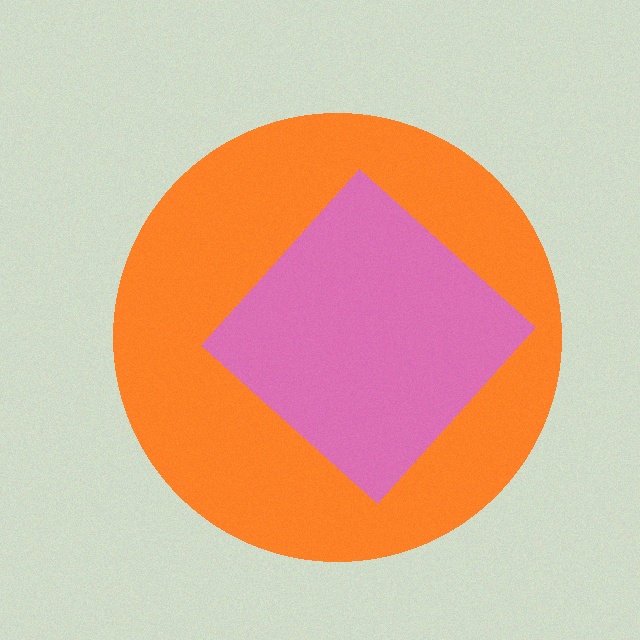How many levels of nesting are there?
2.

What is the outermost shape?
The orange circle.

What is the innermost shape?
The pink diamond.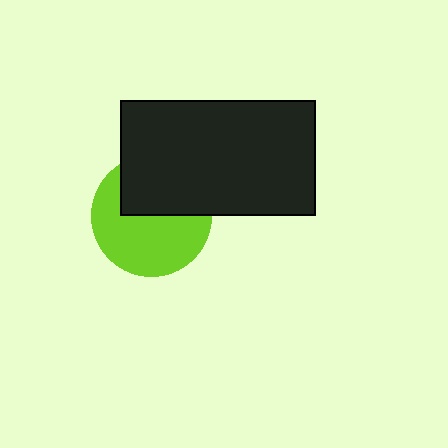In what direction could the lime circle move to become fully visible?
The lime circle could move down. That would shift it out from behind the black rectangle entirely.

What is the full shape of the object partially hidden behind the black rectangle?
The partially hidden object is a lime circle.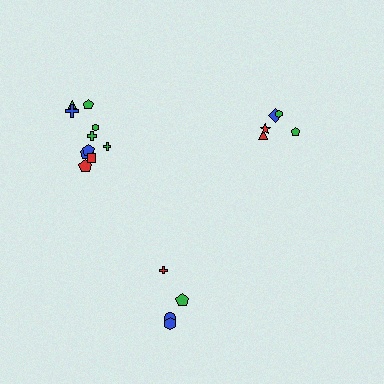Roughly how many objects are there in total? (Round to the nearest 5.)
Roughly 20 objects in total.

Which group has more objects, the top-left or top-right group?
The top-left group.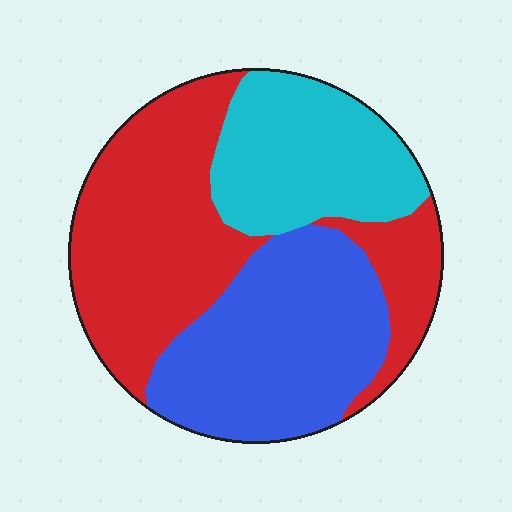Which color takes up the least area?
Cyan, at roughly 25%.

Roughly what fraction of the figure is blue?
Blue takes up about one third (1/3) of the figure.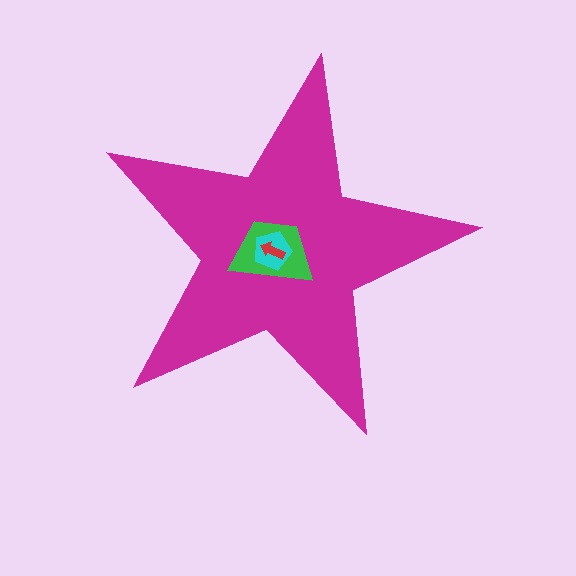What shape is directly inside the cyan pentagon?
The red arrow.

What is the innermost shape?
The red arrow.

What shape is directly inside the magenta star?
The green trapezoid.